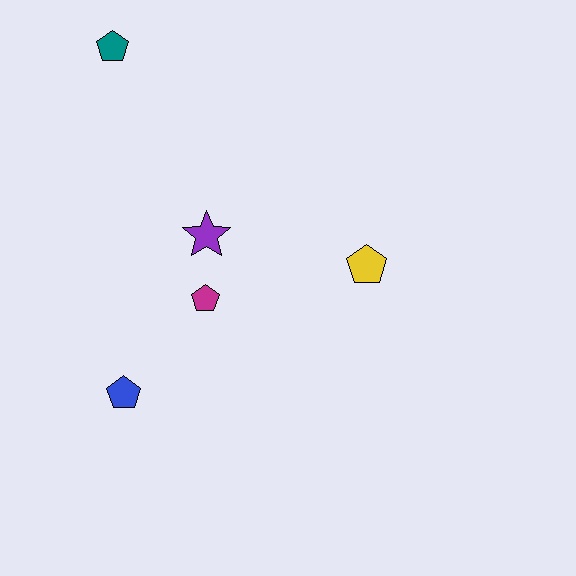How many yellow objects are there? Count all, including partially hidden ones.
There is 1 yellow object.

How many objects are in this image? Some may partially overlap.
There are 5 objects.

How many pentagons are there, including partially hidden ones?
There are 4 pentagons.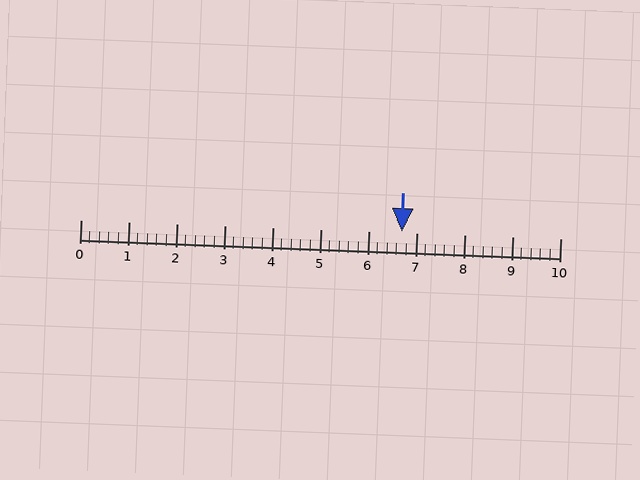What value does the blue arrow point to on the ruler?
The blue arrow points to approximately 6.7.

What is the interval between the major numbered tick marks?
The major tick marks are spaced 1 units apart.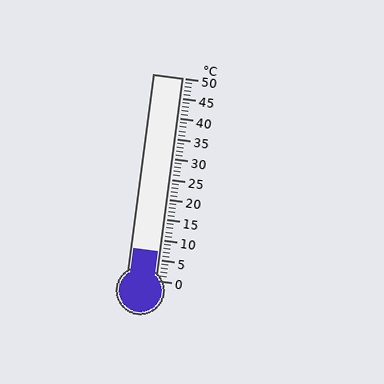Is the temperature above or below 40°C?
The temperature is below 40°C.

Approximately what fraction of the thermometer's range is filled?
The thermometer is filled to approximately 15% of its range.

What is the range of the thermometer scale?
The thermometer scale ranges from 0°C to 50°C.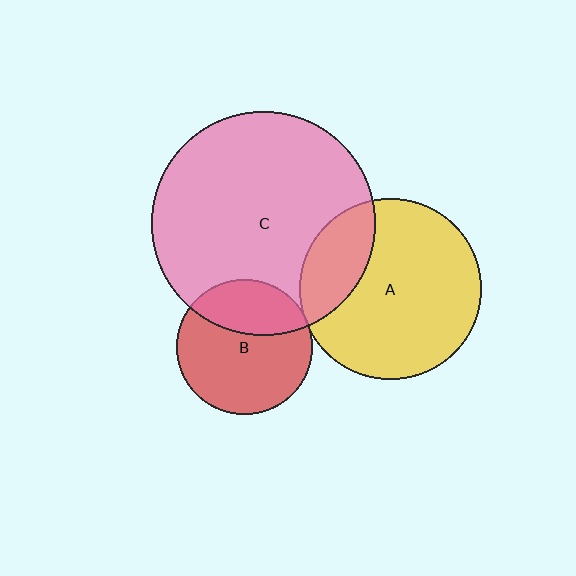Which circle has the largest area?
Circle C (pink).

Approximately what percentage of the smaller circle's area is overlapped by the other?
Approximately 30%.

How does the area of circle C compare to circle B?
Approximately 2.7 times.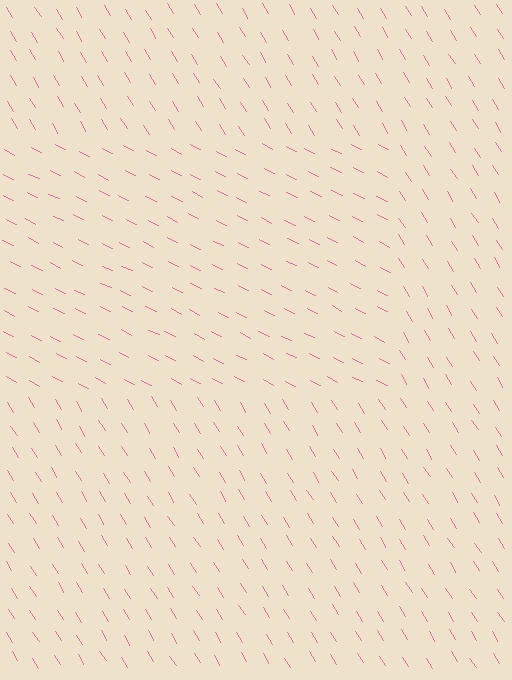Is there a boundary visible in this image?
Yes, there is a texture boundary formed by a change in line orientation.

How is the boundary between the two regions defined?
The boundary is defined purely by a change in line orientation (approximately 32 degrees difference). All lines are the same color and thickness.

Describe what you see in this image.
The image is filled with small pink line segments. A rectangle region in the image has lines oriented differently from the surrounding lines, creating a visible texture boundary.